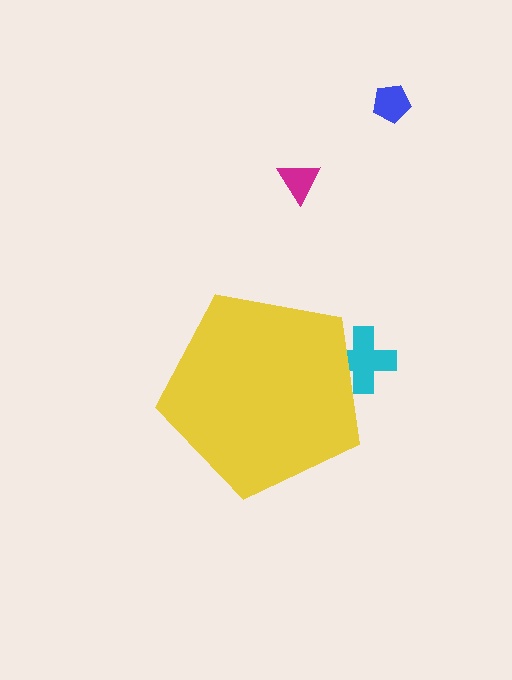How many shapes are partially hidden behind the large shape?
1 shape is partially hidden.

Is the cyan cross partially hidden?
Yes, the cyan cross is partially hidden behind the yellow pentagon.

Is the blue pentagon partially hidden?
No, the blue pentagon is fully visible.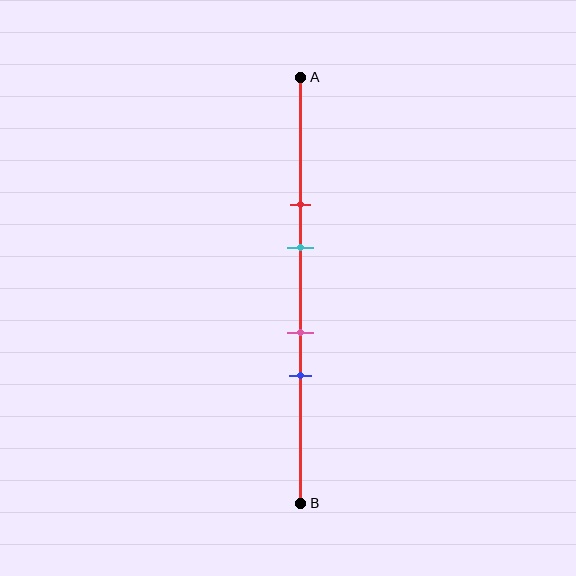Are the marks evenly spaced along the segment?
No, the marks are not evenly spaced.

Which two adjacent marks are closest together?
The pink and blue marks are the closest adjacent pair.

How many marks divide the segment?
There are 4 marks dividing the segment.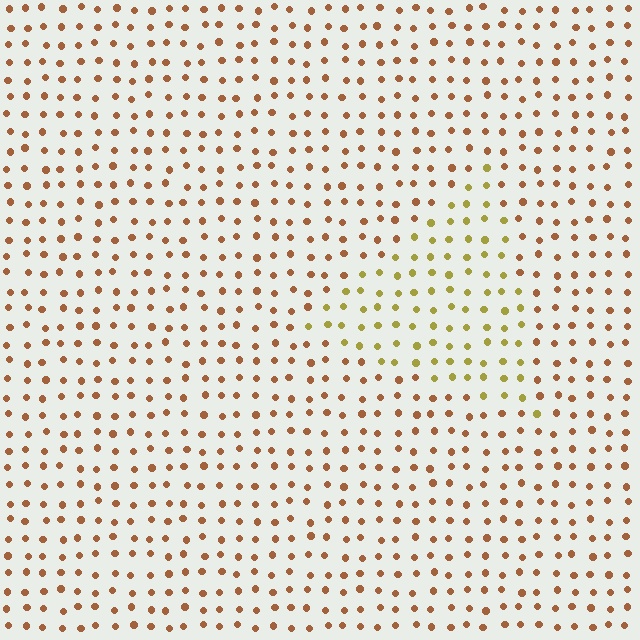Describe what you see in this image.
The image is filled with small brown elements in a uniform arrangement. A triangle-shaped region is visible where the elements are tinted to a slightly different hue, forming a subtle color boundary.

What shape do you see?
I see a triangle.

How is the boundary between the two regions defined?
The boundary is defined purely by a slight shift in hue (about 37 degrees). Spacing, size, and orientation are identical on both sides.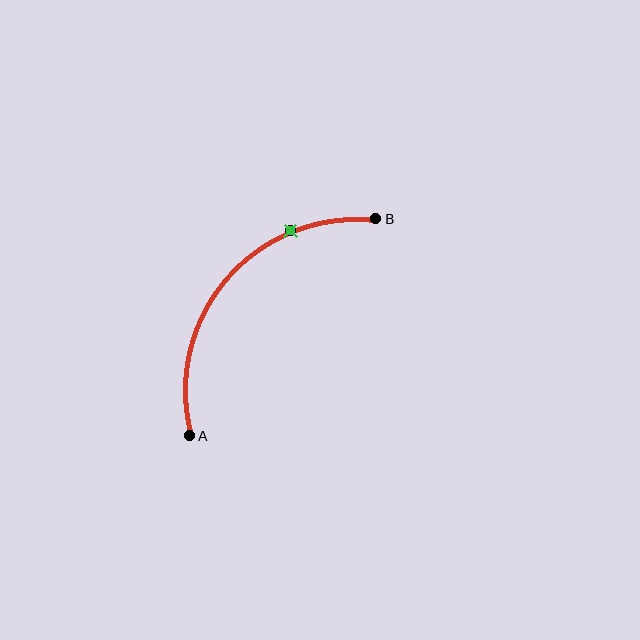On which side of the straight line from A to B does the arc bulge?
The arc bulges above and to the left of the straight line connecting A and B.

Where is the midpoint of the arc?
The arc midpoint is the point on the curve farthest from the straight line joining A and B. It sits above and to the left of that line.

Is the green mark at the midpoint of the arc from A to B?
No. The green mark lies on the arc but is closer to endpoint B. The arc midpoint would be at the point on the curve equidistant along the arc from both A and B.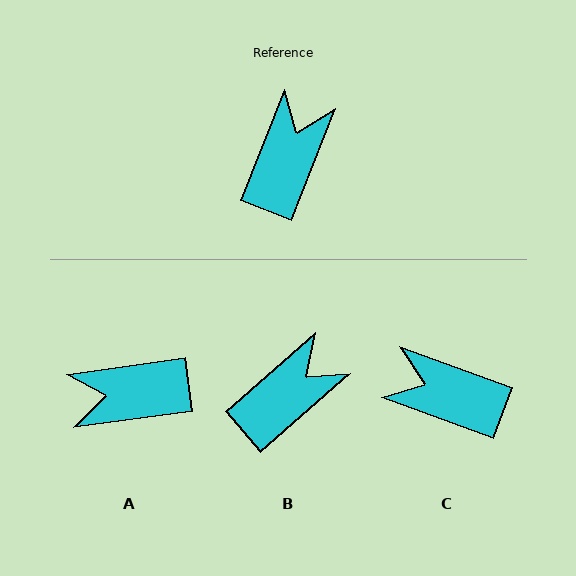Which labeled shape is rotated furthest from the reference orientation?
A, about 119 degrees away.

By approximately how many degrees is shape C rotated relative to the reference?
Approximately 91 degrees counter-clockwise.